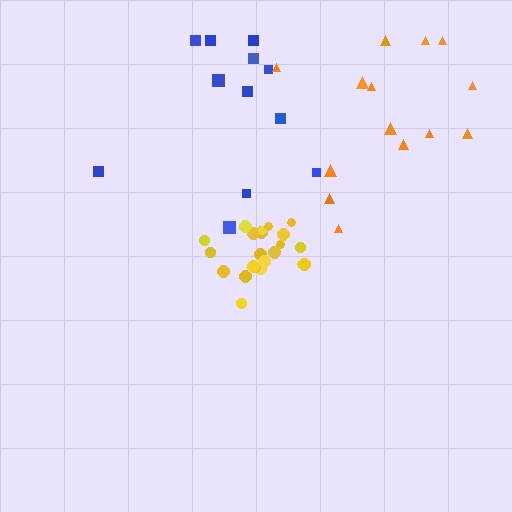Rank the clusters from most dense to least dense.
yellow, orange, blue.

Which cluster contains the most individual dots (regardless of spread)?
Yellow (24).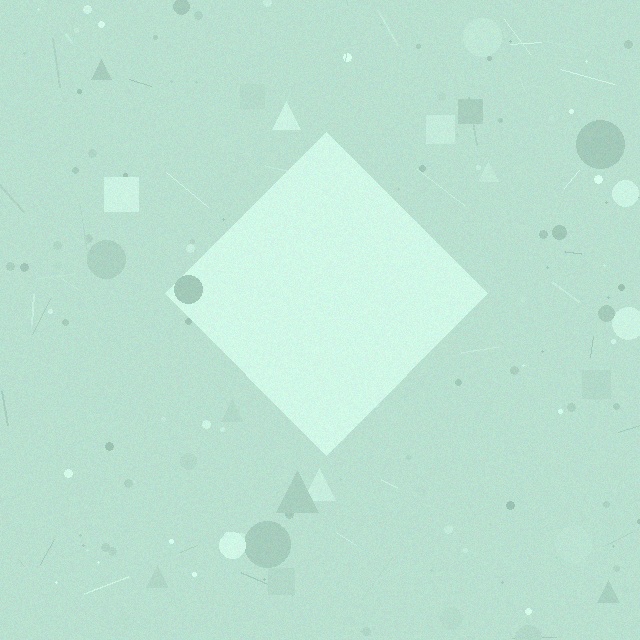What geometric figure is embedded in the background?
A diamond is embedded in the background.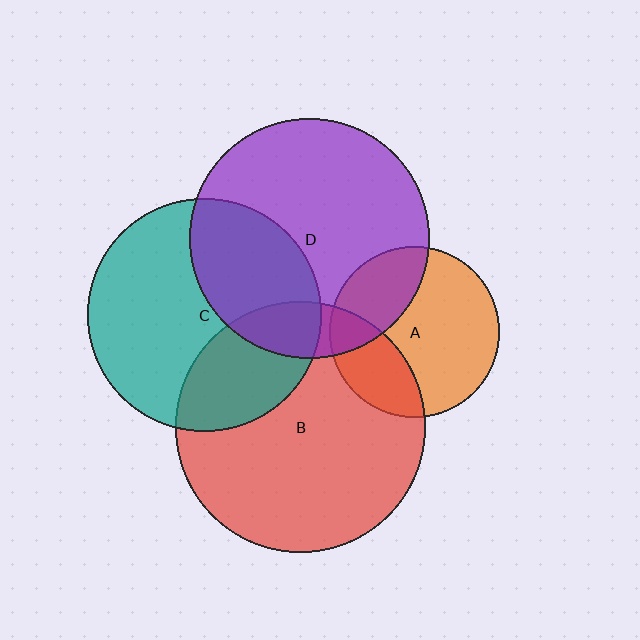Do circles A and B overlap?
Yes.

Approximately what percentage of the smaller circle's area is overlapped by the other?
Approximately 25%.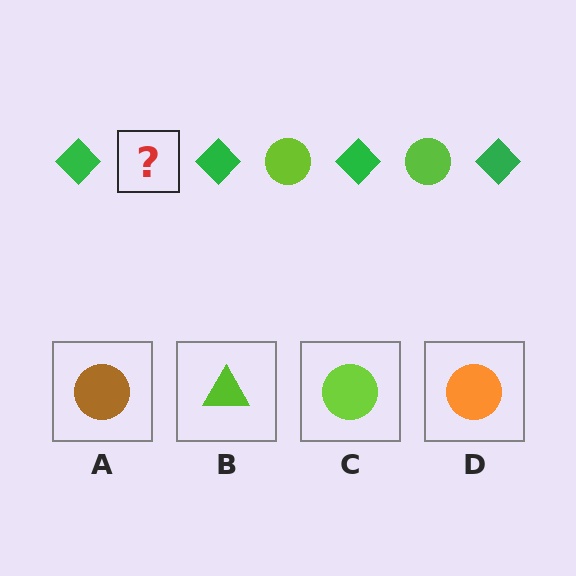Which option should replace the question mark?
Option C.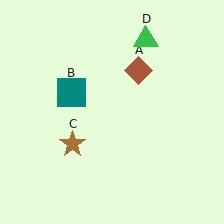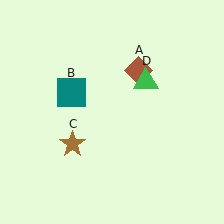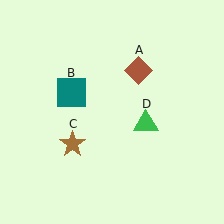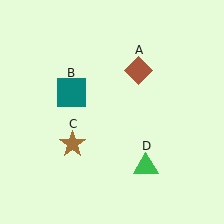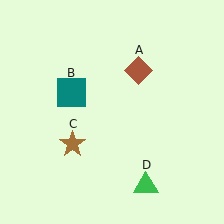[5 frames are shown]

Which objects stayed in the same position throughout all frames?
Brown diamond (object A) and teal square (object B) and brown star (object C) remained stationary.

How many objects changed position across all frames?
1 object changed position: green triangle (object D).